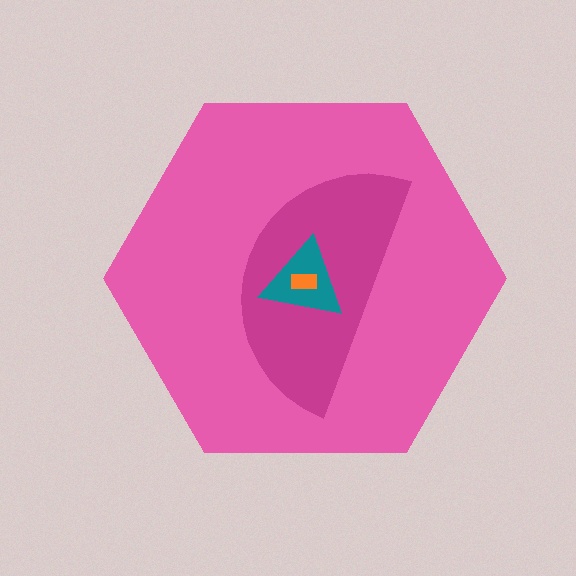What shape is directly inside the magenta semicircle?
The teal triangle.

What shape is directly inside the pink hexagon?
The magenta semicircle.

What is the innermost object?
The orange rectangle.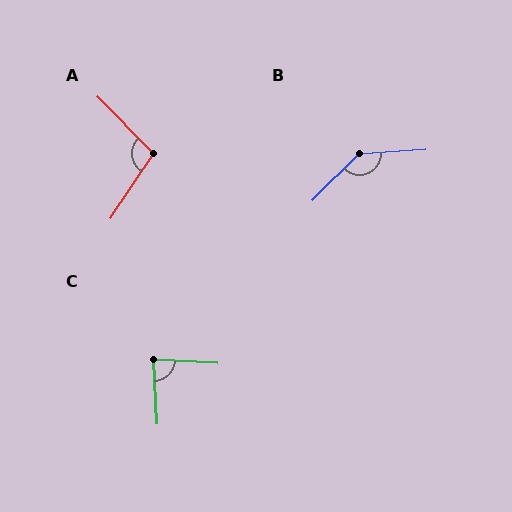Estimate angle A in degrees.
Approximately 101 degrees.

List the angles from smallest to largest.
C (84°), A (101°), B (139°).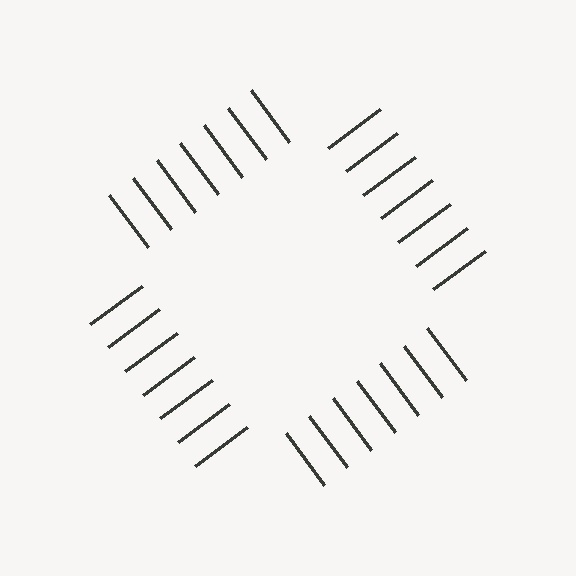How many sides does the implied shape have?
4 sides — the line-ends trace a square.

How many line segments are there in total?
28 — 7 along each of the 4 edges.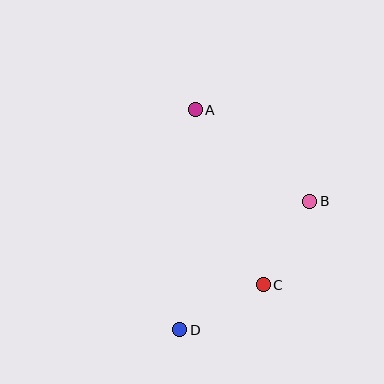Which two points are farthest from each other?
Points A and D are farthest from each other.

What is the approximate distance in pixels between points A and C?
The distance between A and C is approximately 188 pixels.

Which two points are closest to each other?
Points C and D are closest to each other.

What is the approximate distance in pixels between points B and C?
The distance between B and C is approximately 95 pixels.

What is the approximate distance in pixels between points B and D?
The distance between B and D is approximately 183 pixels.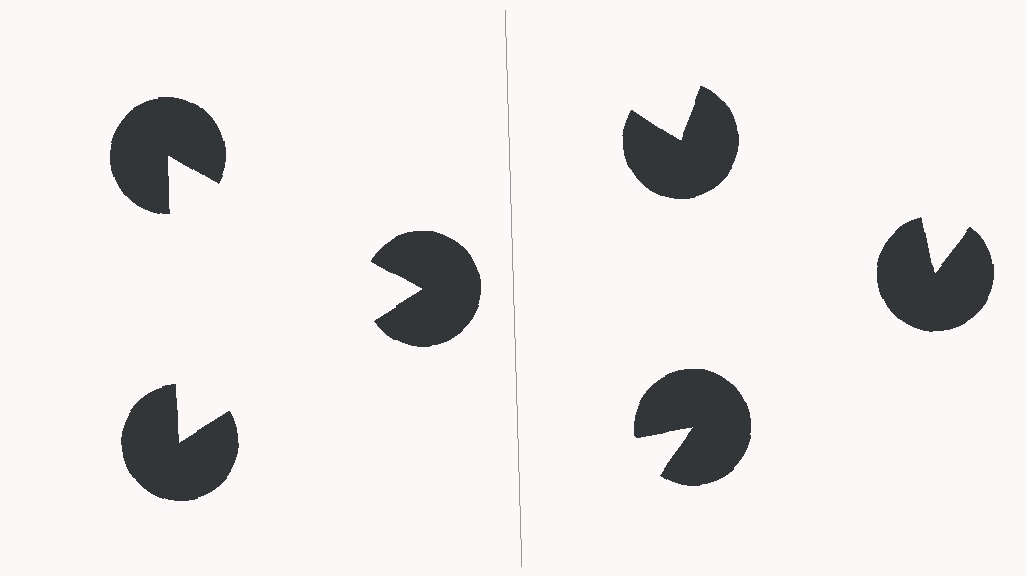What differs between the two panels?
The pac-man discs are positioned identically on both sides; only the wedge orientations differ. On the left they align to a triangle; on the right they are misaligned.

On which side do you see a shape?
An illusory triangle appears on the left side. On the right side the wedge cuts are rotated, so no coherent shape forms.